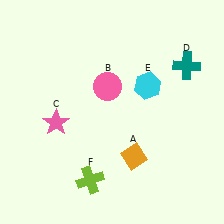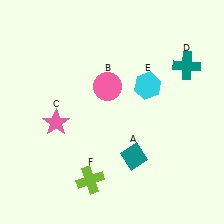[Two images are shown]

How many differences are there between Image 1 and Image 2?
There is 1 difference between the two images.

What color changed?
The diamond (A) changed from orange in Image 1 to teal in Image 2.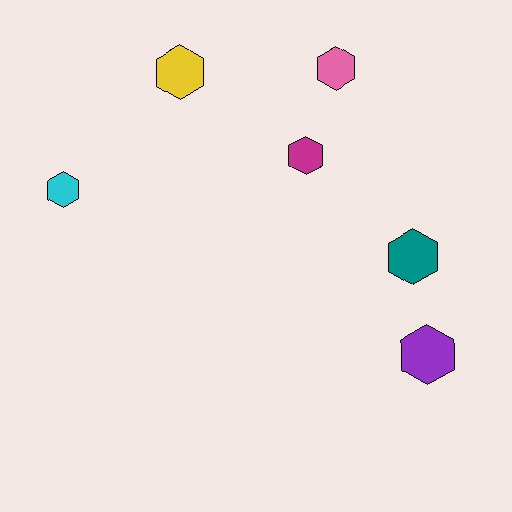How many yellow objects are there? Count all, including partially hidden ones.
There is 1 yellow object.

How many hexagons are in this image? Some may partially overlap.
There are 6 hexagons.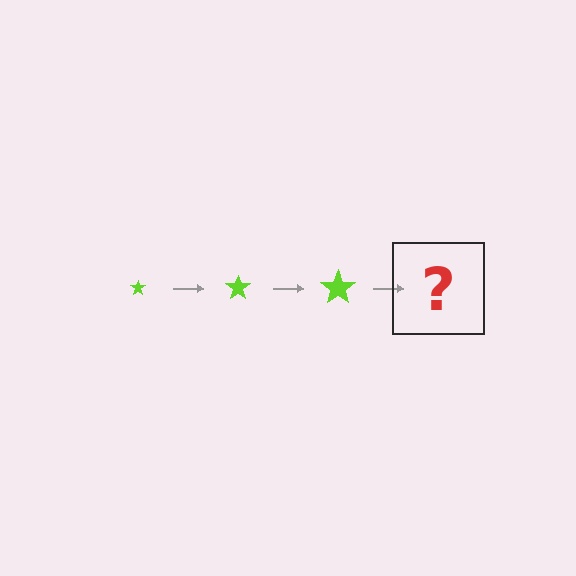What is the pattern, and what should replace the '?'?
The pattern is that the star gets progressively larger each step. The '?' should be a lime star, larger than the previous one.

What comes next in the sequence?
The next element should be a lime star, larger than the previous one.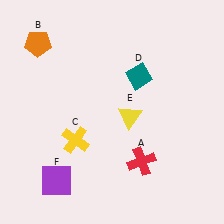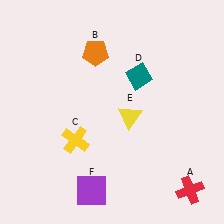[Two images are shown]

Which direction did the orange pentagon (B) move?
The orange pentagon (B) moved right.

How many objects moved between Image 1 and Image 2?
3 objects moved between the two images.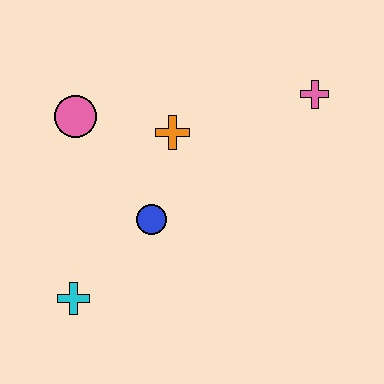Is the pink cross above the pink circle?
Yes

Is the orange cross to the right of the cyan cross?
Yes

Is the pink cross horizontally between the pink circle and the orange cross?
No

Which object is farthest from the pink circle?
The pink cross is farthest from the pink circle.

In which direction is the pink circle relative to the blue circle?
The pink circle is above the blue circle.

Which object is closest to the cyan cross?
The blue circle is closest to the cyan cross.